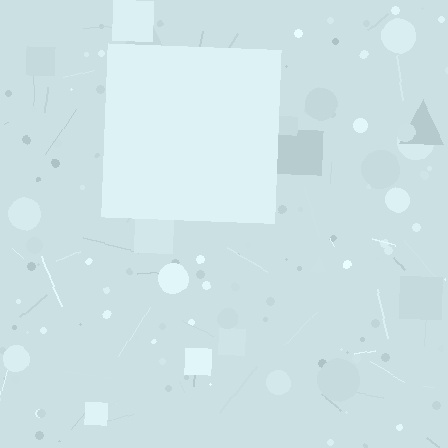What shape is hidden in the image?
A square is hidden in the image.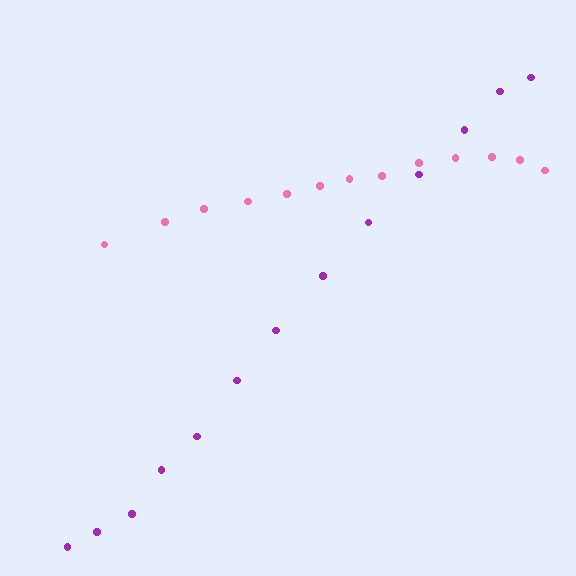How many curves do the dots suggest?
There are 2 distinct paths.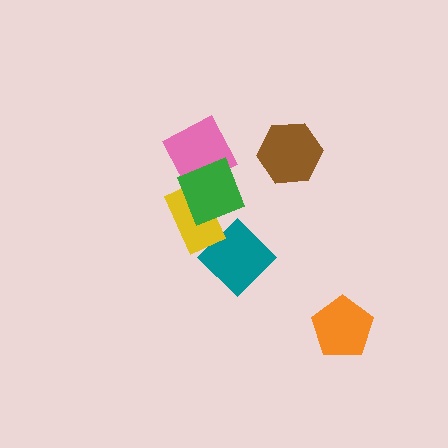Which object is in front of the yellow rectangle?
The green square is in front of the yellow rectangle.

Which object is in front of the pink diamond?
The green square is in front of the pink diamond.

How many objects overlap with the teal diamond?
0 objects overlap with the teal diamond.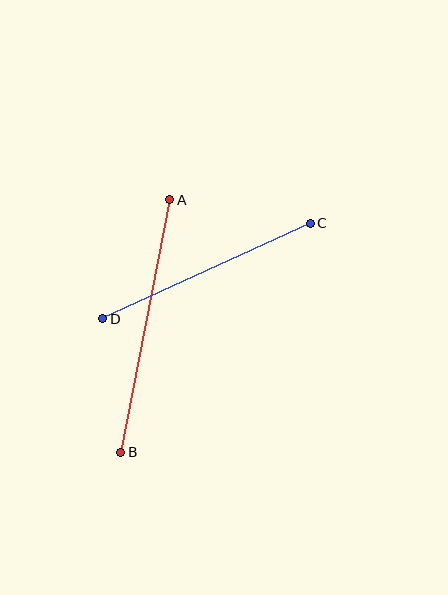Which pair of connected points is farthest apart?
Points A and B are farthest apart.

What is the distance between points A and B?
The distance is approximately 257 pixels.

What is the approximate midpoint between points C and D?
The midpoint is at approximately (206, 271) pixels.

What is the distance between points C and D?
The distance is approximately 228 pixels.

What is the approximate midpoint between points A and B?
The midpoint is at approximately (145, 326) pixels.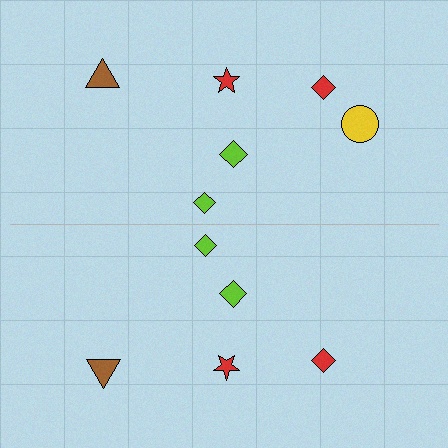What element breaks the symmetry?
A yellow circle is missing from the bottom side.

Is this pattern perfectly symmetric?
No, the pattern is not perfectly symmetric. A yellow circle is missing from the bottom side.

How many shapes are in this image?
There are 11 shapes in this image.